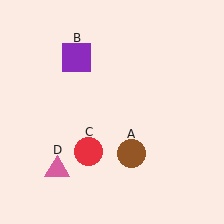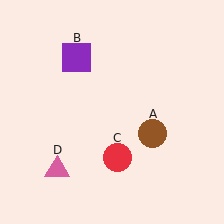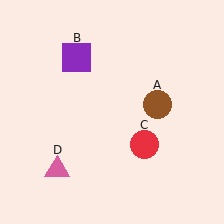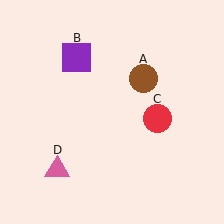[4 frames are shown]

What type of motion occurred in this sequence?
The brown circle (object A), red circle (object C) rotated counterclockwise around the center of the scene.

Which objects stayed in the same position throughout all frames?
Purple square (object B) and pink triangle (object D) remained stationary.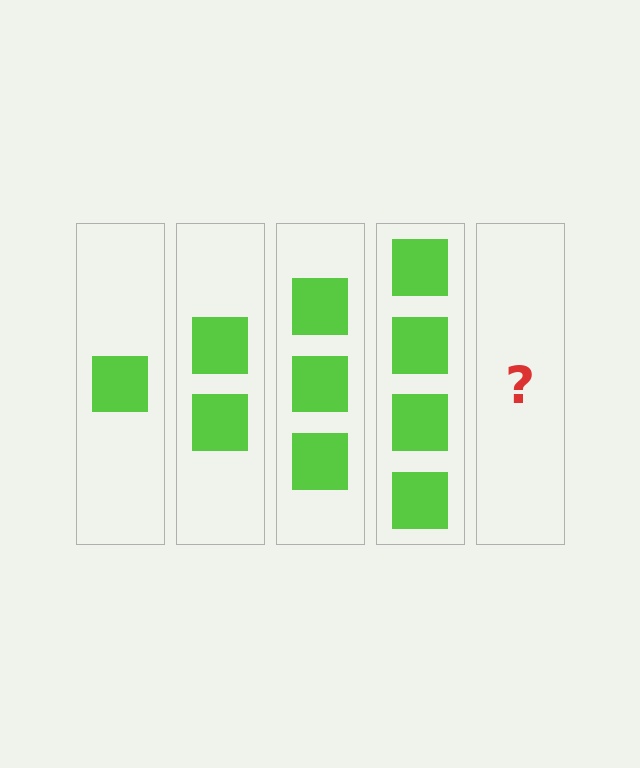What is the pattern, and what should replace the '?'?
The pattern is that each step adds one more square. The '?' should be 5 squares.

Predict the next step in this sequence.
The next step is 5 squares.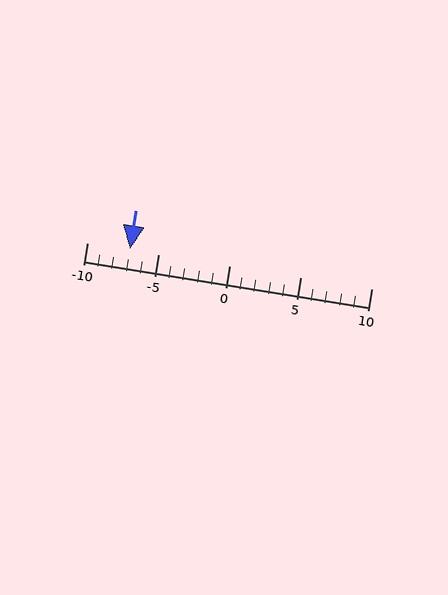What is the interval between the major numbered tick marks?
The major tick marks are spaced 5 units apart.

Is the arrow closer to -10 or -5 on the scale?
The arrow is closer to -5.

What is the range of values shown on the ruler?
The ruler shows values from -10 to 10.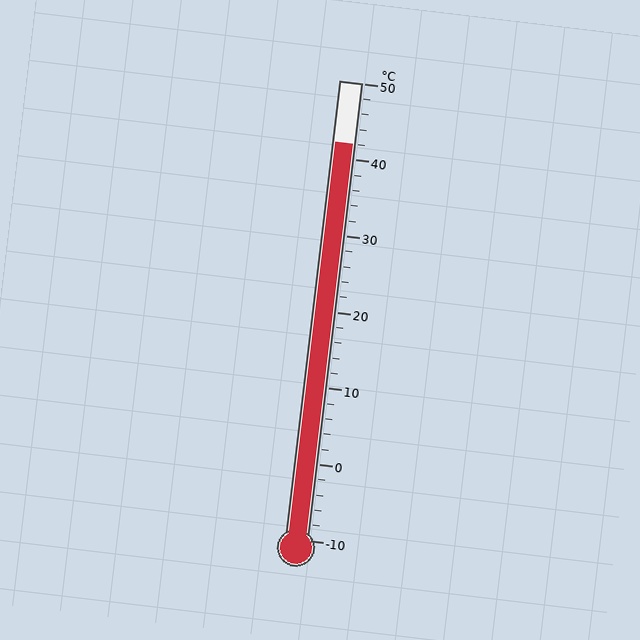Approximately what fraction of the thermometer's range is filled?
The thermometer is filled to approximately 85% of its range.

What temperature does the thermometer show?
The thermometer shows approximately 42°C.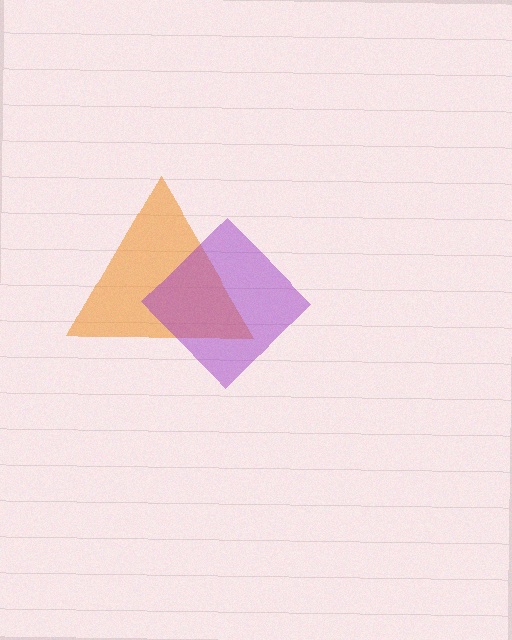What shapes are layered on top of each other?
The layered shapes are: an orange triangle, a purple diamond.